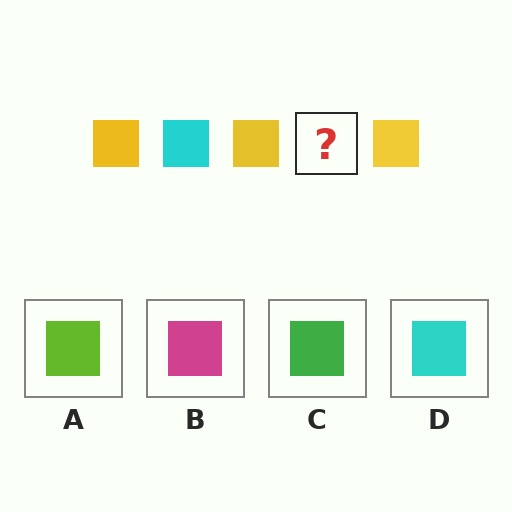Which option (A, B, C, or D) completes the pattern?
D.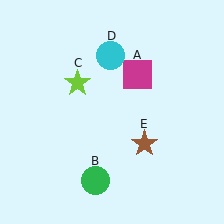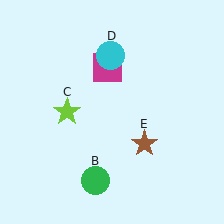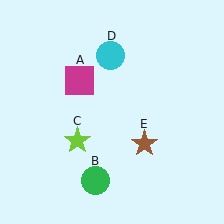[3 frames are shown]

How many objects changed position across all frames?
2 objects changed position: magenta square (object A), lime star (object C).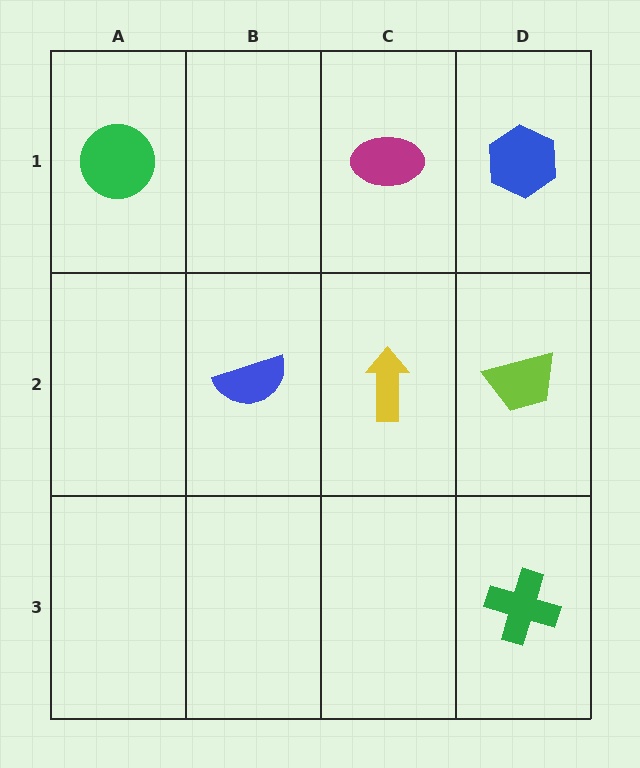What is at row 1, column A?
A green circle.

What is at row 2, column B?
A blue semicircle.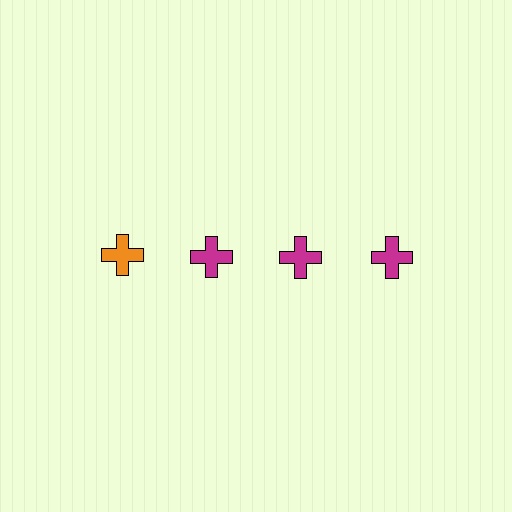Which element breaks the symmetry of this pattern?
The orange cross in the top row, leftmost column breaks the symmetry. All other shapes are magenta crosses.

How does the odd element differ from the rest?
It has a different color: orange instead of magenta.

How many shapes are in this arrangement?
There are 4 shapes arranged in a grid pattern.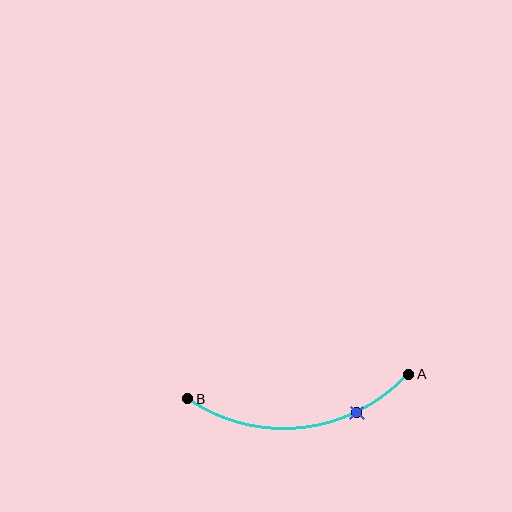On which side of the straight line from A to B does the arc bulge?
The arc bulges below the straight line connecting A and B.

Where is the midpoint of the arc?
The arc midpoint is the point on the curve farthest from the straight line joining A and B. It sits below that line.